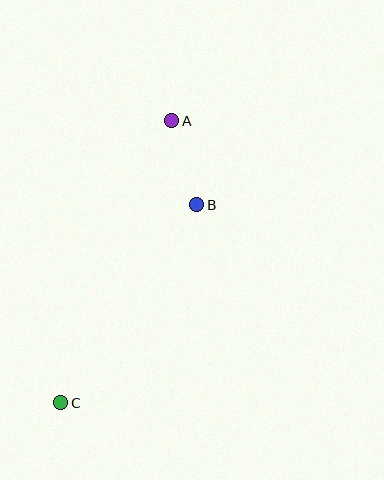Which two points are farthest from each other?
Points A and C are farthest from each other.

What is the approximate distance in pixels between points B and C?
The distance between B and C is approximately 240 pixels.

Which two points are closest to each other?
Points A and B are closest to each other.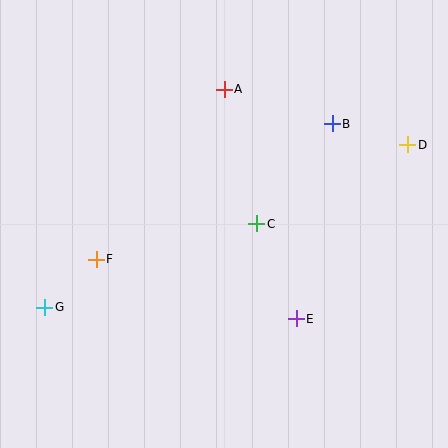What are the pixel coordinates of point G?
Point G is at (45, 307).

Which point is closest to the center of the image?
Point C at (257, 224) is closest to the center.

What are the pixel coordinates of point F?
Point F is at (96, 259).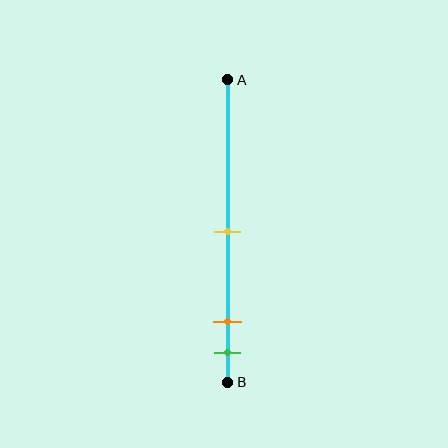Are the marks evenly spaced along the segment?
No, the marks are not evenly spaced.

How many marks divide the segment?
There are 3 marks dividing the segment.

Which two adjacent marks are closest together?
The orange and green marks are the closest adjacent pair.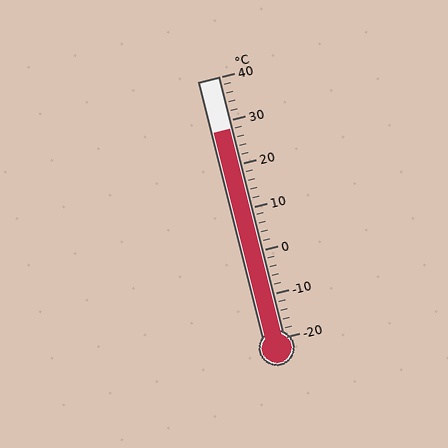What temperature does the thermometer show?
The thermometer shows approximately 28°C.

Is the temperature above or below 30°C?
The temperature is below 30°C.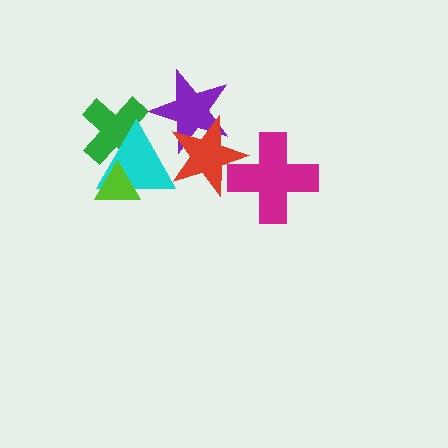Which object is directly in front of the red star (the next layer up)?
The cyan triangle is directly in front of the red star.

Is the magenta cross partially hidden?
No, no other shape covers it.